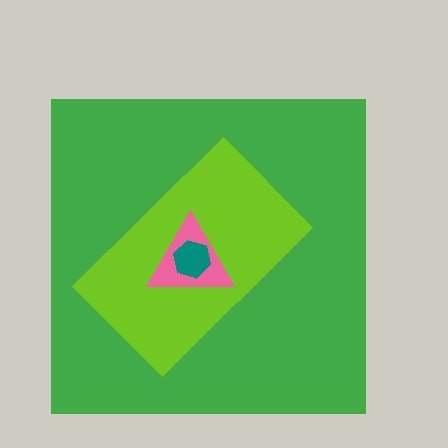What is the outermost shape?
The green square.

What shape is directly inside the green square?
The lime rectangle.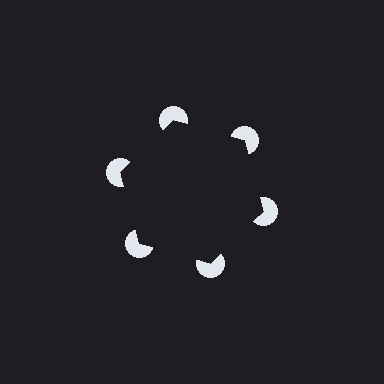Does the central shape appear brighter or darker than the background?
It typically appears slightly darker than the background, even though no actual brightness change is drawn.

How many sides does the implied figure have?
6 sides.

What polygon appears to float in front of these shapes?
An illusory hexagon — its edges are inferred from the aligned wedge cuts in the pac-man discs, not physically drawn.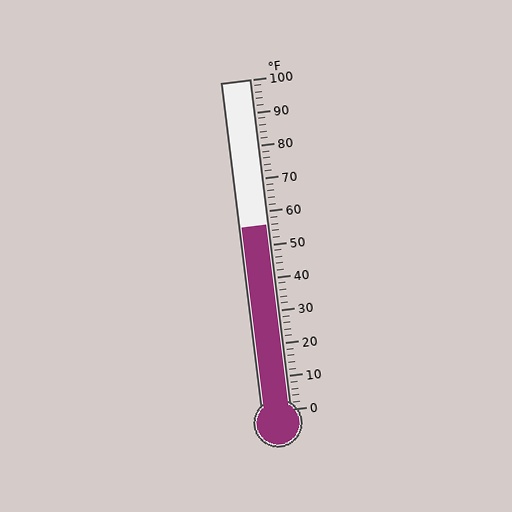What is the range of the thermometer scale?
The thermometer scale ranges from 0°F to 100°F.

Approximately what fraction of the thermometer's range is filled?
The thermometer is filled to approximately 55% of its range.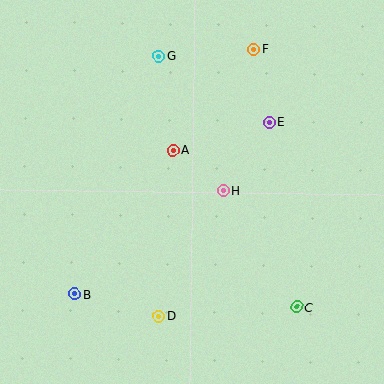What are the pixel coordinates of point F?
Point F is at (254, 49).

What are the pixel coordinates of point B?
Point B is at (74, 294).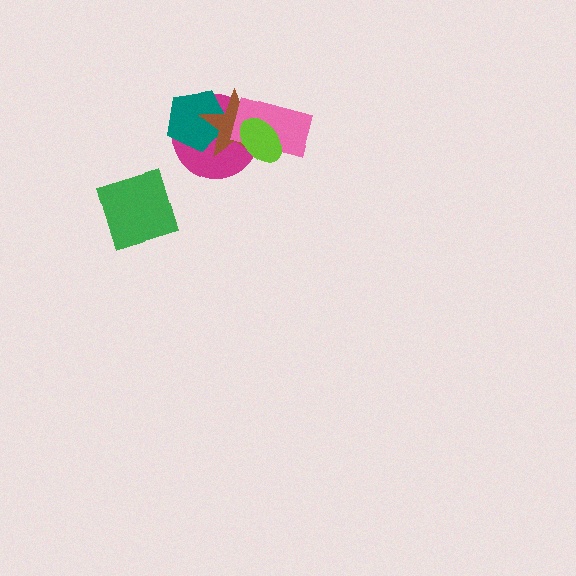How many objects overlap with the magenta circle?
4 objects overlap with the magenta circle.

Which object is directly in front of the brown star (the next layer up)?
The pink rectangle is directly in front of the brown star.